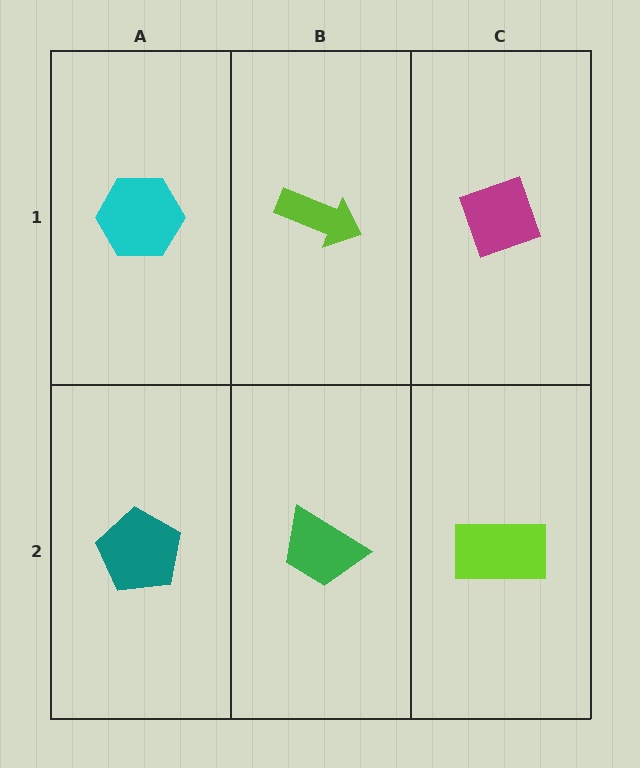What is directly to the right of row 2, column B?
A lime rectangle.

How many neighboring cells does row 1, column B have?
3.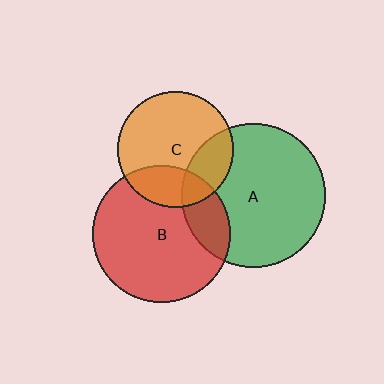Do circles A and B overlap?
Yes.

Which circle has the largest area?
Circle A (green).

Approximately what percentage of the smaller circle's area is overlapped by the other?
Approximately 20%.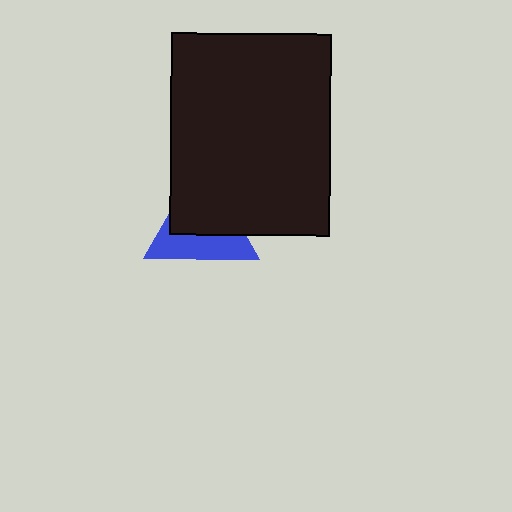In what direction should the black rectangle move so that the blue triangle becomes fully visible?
The black rectangle should move toward the upper-right. That is the shortest direction to clear the overlap and leave the blue triangle fully visible.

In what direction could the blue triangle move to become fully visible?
The blue triangle could move toward the lower-left. That would shift it out from behind the black rectangle entirely.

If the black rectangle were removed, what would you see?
You would see the complete blue triangle.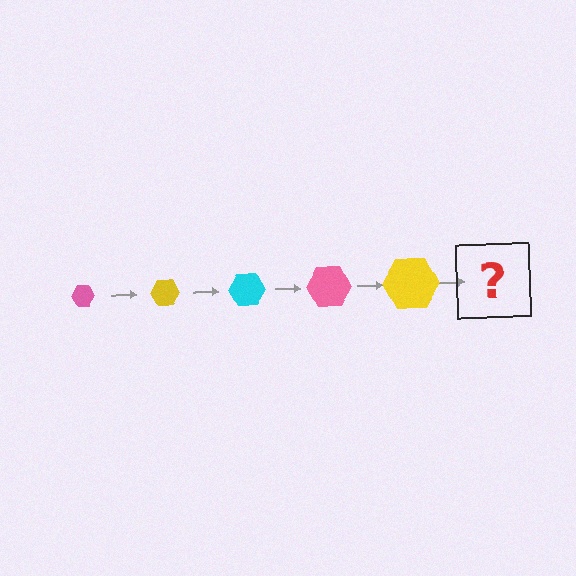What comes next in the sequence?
The next element should be a cyan hexagon, larger than the previous one.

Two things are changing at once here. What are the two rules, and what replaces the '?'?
The two rules are that the hexagon grows larger each step and the color cycles through pink, yellow, and cyan. The '?' should be a cyan hexagon, larger than the previous one.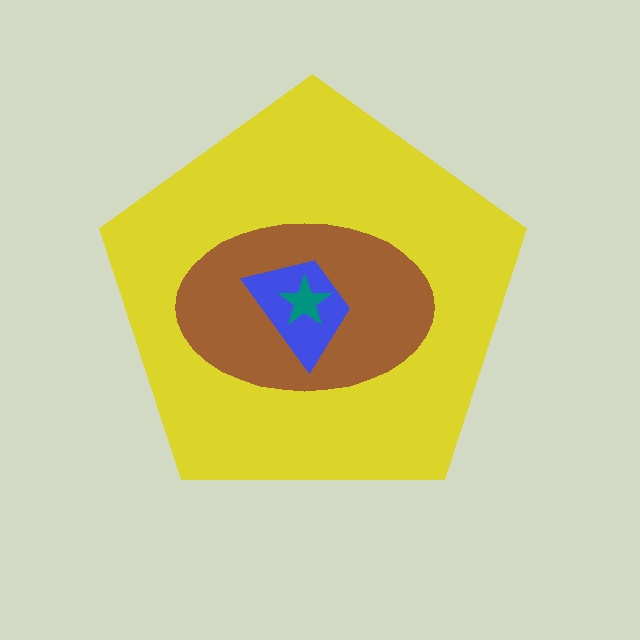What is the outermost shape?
The yellow pentagon.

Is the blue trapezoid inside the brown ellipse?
Yes.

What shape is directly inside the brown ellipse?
The blue trapezoid.